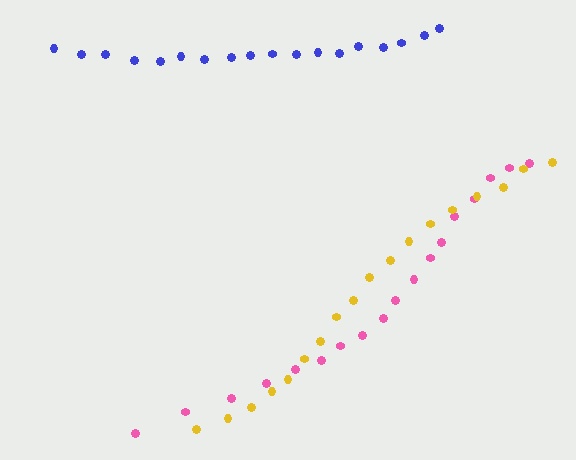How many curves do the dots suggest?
There are 3 distinct paths.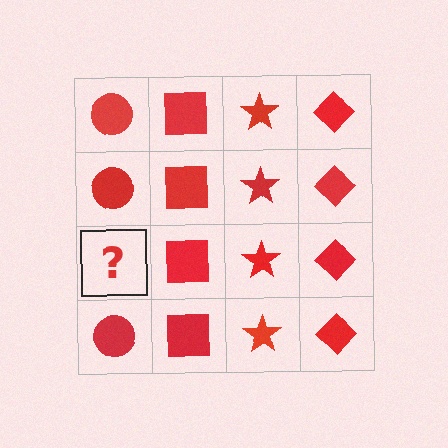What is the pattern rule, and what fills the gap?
The rule is that each column has a consistent shape. The gap should be filled with a red circle.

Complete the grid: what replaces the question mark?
The question mark should be replaced with a red circle.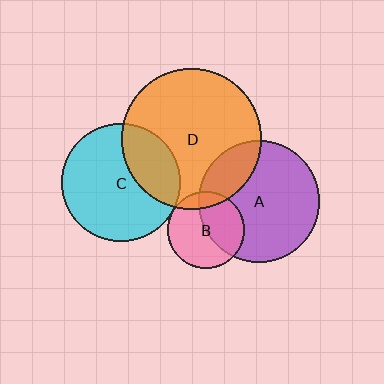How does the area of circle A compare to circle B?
Approximately 2.5 times.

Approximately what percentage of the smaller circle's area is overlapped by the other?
Approximately 5%.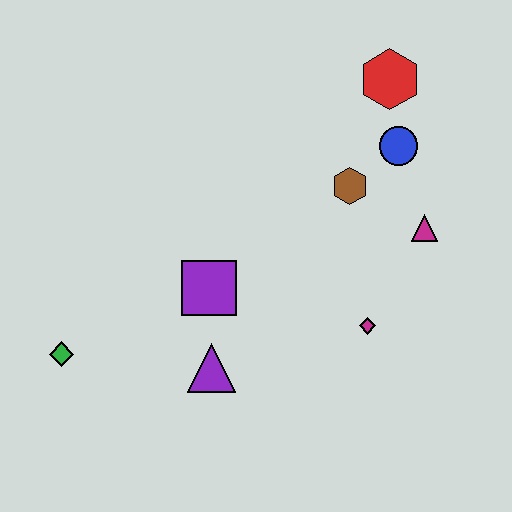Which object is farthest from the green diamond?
The red hexagon is farthest from the green diamond.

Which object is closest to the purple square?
The purple triangle is closest to the purple square.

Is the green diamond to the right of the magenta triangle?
No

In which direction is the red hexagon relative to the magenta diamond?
The red hexagon is above the magenta diamond.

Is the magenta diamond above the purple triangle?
Yes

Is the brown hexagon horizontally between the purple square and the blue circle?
Yes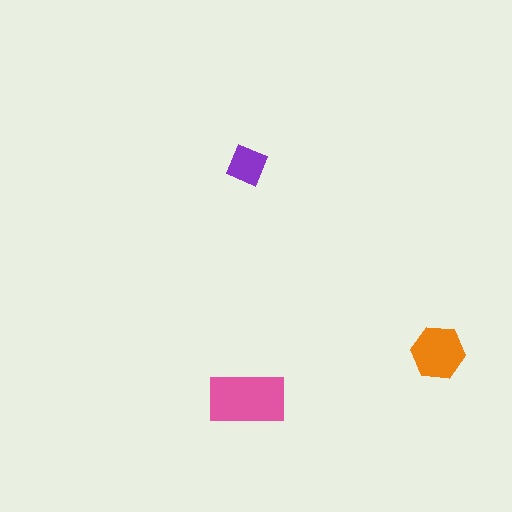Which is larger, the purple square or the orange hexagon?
The orange hexagon.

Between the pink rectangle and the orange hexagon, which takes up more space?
The pink rectangle.